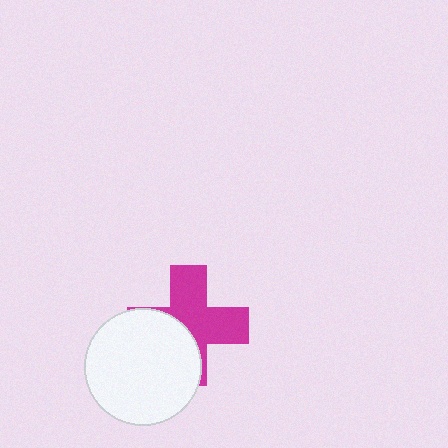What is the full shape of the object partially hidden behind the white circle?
The partially hidden object is a magenta cross.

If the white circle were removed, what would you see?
You would see the complete magenta cross.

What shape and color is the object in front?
The object in front is a white circle.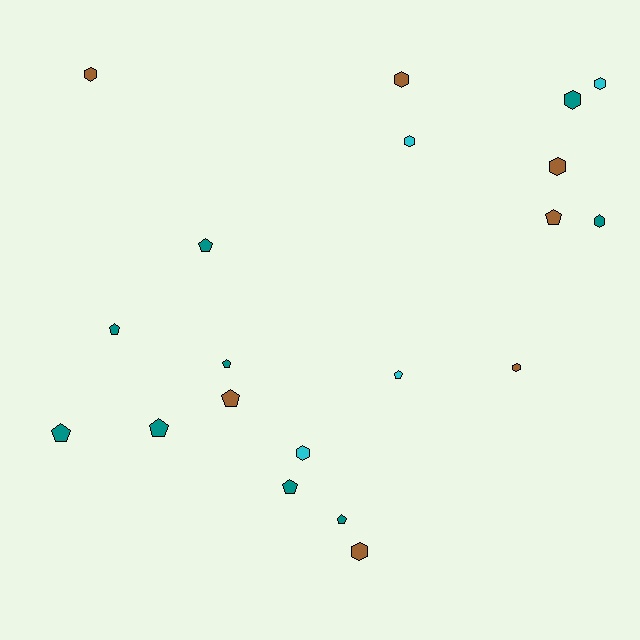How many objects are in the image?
There are 20 objects.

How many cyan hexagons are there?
There are 3 cyan hexagons.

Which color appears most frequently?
Teal, with 9 objects.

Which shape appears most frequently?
Pentagon, with 10 objects.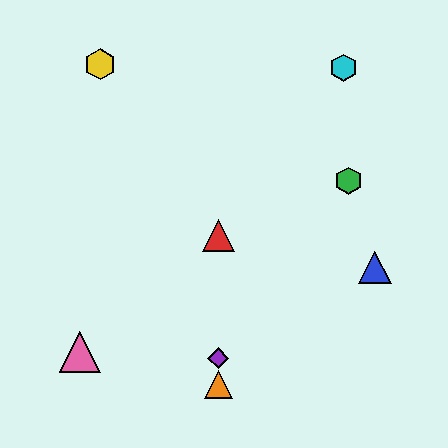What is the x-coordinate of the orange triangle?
The orange triangle is at x≈218.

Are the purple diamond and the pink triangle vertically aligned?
No, the purple diamond is at x≈218 and the pink triangle is at x≈80.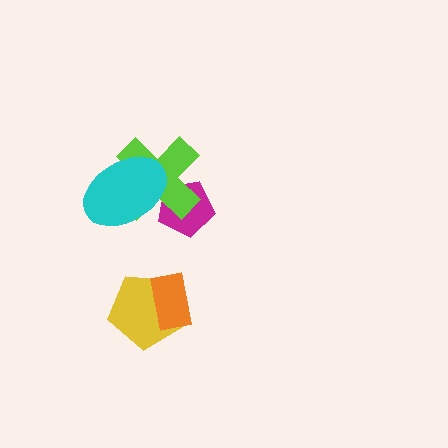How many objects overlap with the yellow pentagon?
1 object overlaps with the yellow pentagon.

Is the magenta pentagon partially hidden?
Yes, it is partially covered by another shape.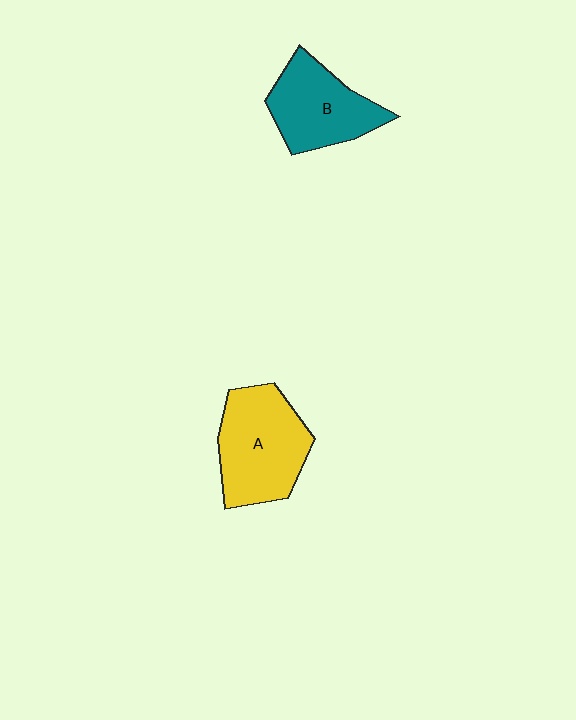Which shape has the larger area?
Shape A (yellow).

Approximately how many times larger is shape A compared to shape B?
Approximately 1.2 times.